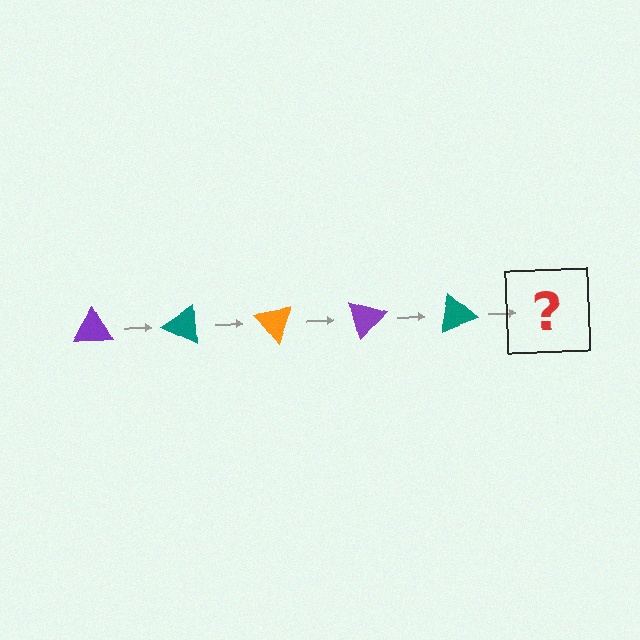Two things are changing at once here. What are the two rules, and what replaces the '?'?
The two rules are that it rotates 25 degrees each step and the color cycles through purple, teal, and orange. The '?' should be an orange triangle, rotated 125 degrees from the start.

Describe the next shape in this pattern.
It should be an orange triangle, rotated 125 degrees from the start.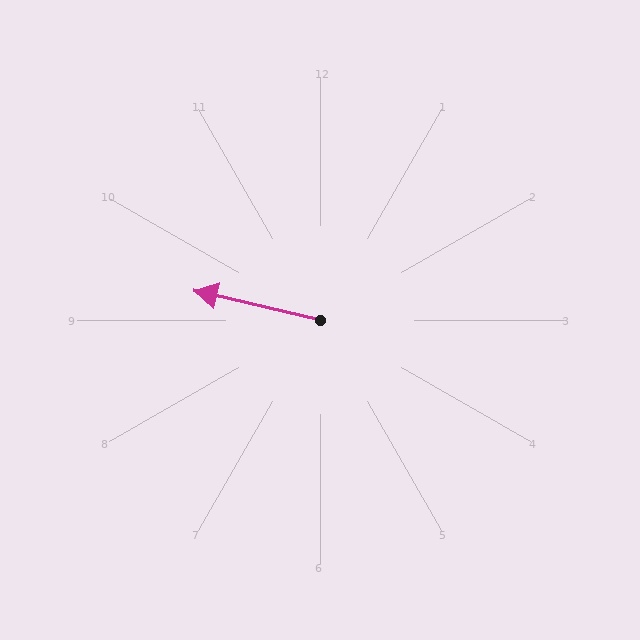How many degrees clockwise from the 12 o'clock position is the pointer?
Approximately 283 degrees.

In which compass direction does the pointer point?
West.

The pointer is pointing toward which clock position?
Roughly 9 o'clock.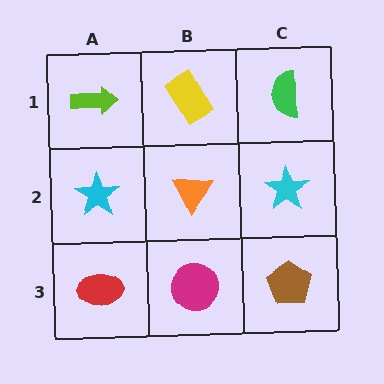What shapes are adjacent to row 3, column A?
A cyan star (row 2, column A), a magenta circle (row 3, column B).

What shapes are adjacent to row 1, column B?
An orange triangle (row 2, column B), a lime arrow (row 1, column A), a green semicircle (row 1, column C).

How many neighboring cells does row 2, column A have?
3.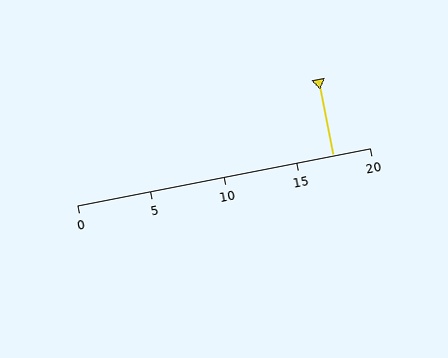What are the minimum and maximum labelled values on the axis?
The axis runs from 0 to 20.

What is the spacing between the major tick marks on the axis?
The major ticks are spaced 5 apart.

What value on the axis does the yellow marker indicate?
The marker indicates approximately 17.5.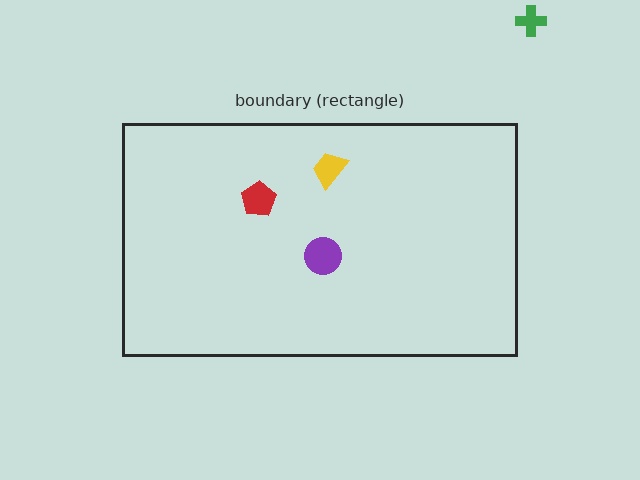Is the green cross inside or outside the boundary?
Outside.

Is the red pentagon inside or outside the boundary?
Inside.